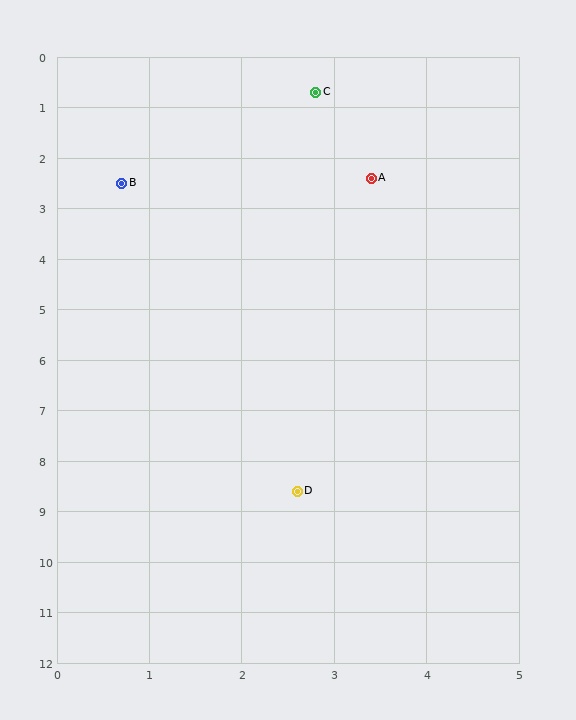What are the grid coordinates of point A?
Point A is at approximately (3.4, 2.4).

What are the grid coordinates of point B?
Point B is at approximately (0.7, 2.5).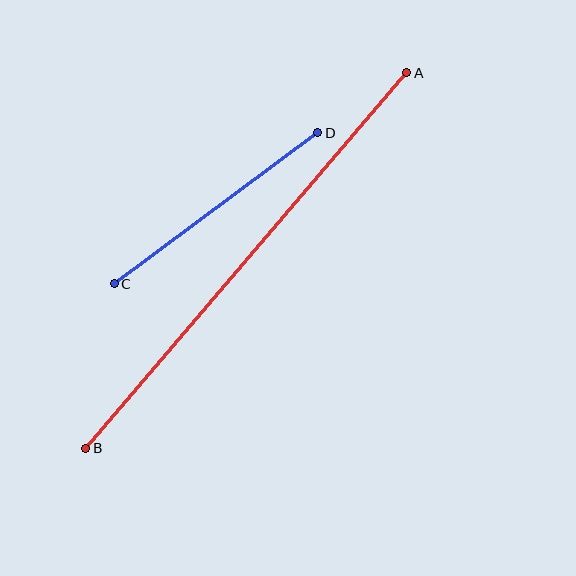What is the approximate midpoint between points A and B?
The midpoint is at approximately (246, 261) pixels.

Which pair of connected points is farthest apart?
Points A and B are farthest apart.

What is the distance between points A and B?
The distance is approximately 494 pixels.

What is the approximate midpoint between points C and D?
The midpoint is at approximately (216, 208) pixels.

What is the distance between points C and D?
The distance is approximately 254 pixels.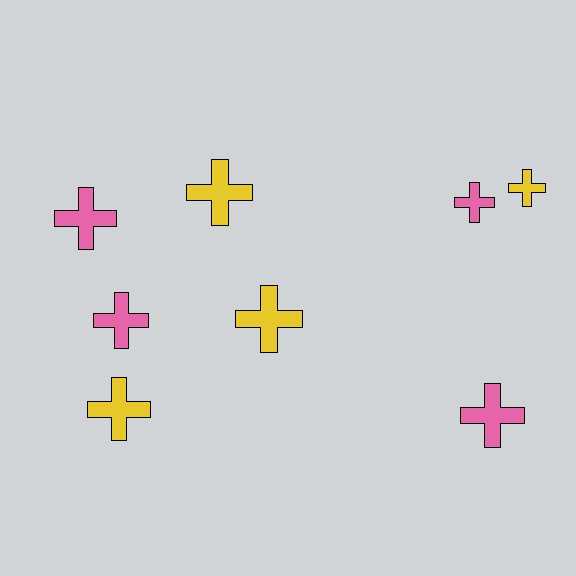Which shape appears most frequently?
Cross, with 8 objects.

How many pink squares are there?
There are no pink squares.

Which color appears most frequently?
Yellow, with 4 objects.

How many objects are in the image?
There are 8 objects.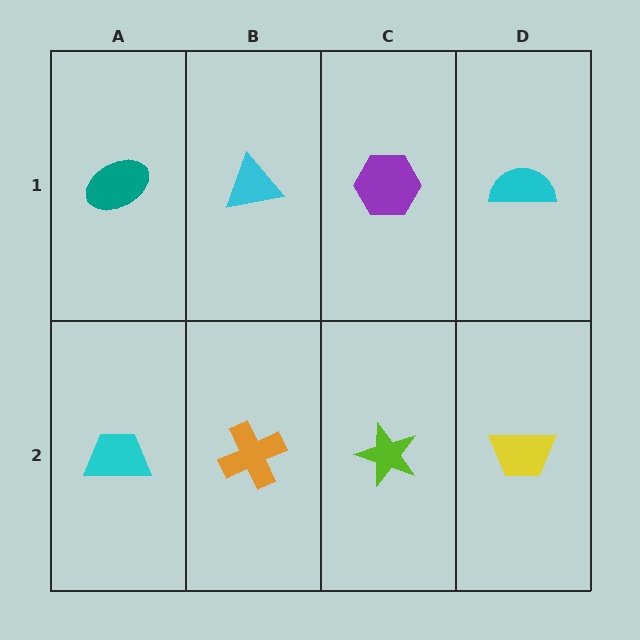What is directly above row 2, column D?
A cyan semicircle.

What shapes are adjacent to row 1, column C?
A lime star (row 2, column C), a cyan triangle (row 1, column B), a cyan semicircle (row 1, column D).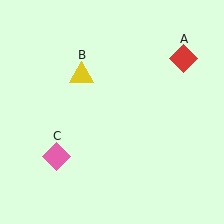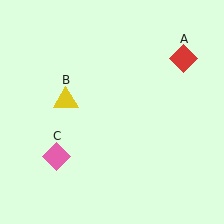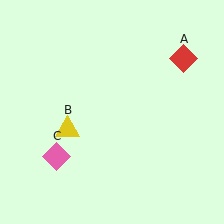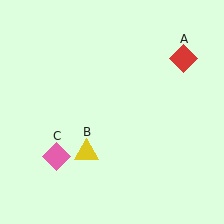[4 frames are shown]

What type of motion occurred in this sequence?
The yellow triangle (object B) rotated counterclockwise around the center of the scene.